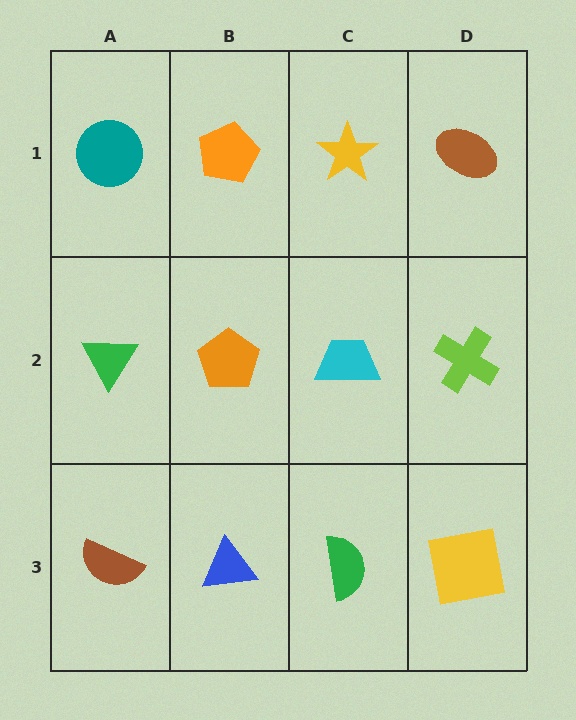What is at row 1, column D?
A brown ellipse.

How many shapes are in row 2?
4 shapes.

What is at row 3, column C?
A green semicircle.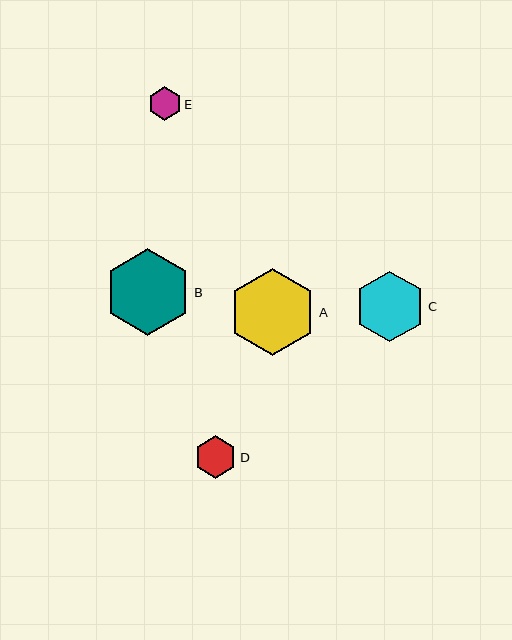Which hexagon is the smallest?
Hexagon E is the smallest with a size of approximately 33 pixels.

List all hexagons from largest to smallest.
From largest to smallest: A, B, C, D, E.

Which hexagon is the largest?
Hexagon A is the largest with a size of approximately 88 pixels.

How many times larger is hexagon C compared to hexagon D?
Hexagon C is approximately 1.7 times the size of hexagon D.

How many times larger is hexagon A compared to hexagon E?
Hexagon A is approximately 2.6 times the size of hexagon E.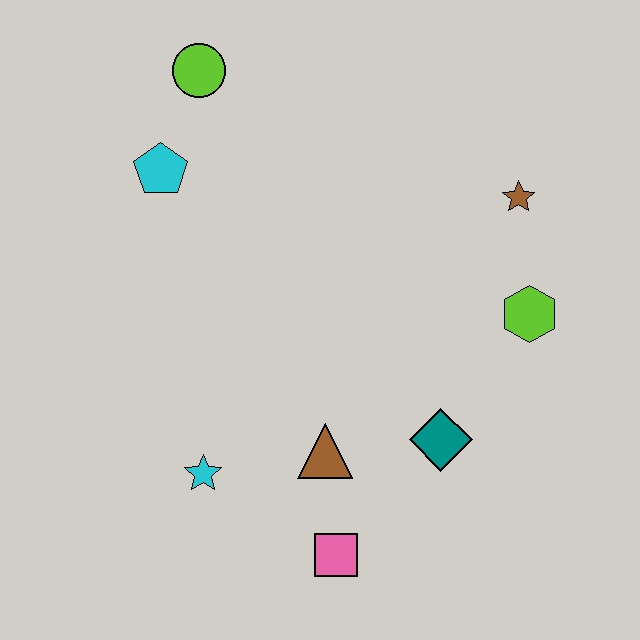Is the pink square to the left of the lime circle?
No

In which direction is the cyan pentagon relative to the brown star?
The cyan pentagon is to the left of the brown star.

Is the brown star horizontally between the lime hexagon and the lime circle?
Yes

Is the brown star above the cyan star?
Yes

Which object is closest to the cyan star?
The brown triangle is closest to the cyan star.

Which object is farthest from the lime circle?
The pink square is farthest from the lime circle.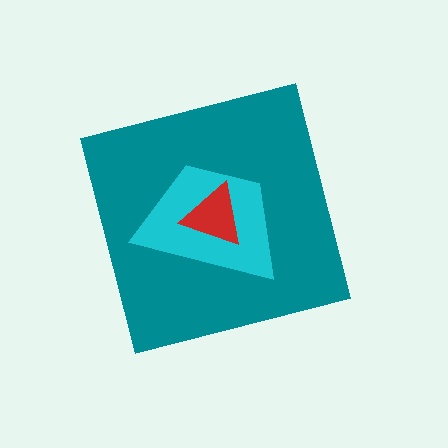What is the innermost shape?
The red triangle.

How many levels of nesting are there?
3.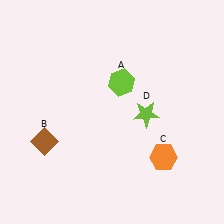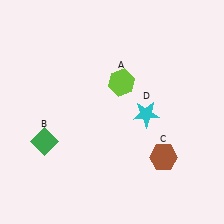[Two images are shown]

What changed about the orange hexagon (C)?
In Image 1, C is orange. In Image 2, it changed to brown.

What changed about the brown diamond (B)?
In Image 1, B is brown. In Image 2, it changed to green.